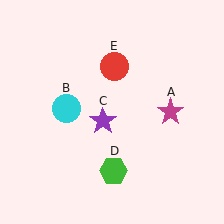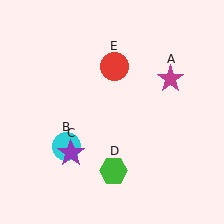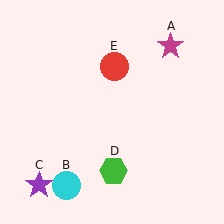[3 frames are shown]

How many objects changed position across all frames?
3 objects changed position: magenta star (object A), cyan circle (object B), purple star (object C).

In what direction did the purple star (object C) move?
The purple star (object C) moved down and to the left.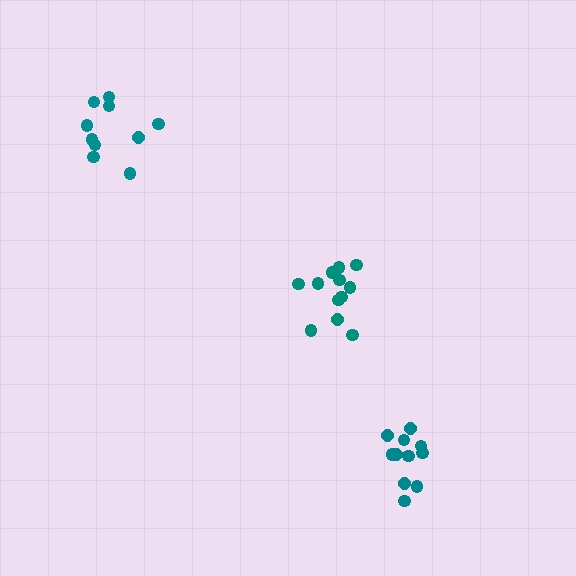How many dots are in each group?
Group 1: 10 dots, Group 2: 11 dots, Group 3: 12 dots (33 total).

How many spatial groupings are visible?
There are 3 spatial groupings.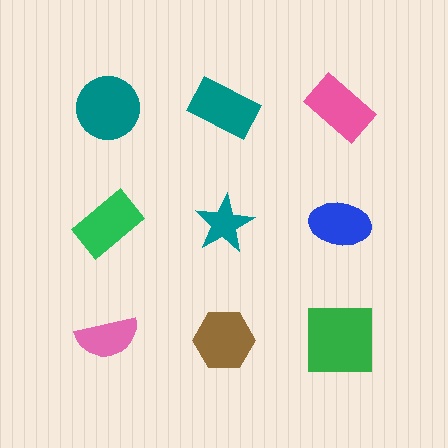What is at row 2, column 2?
A teal star.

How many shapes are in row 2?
3 shapes.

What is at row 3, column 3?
A green square.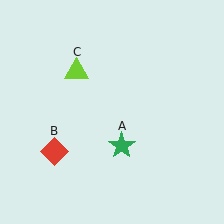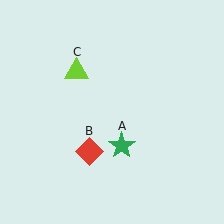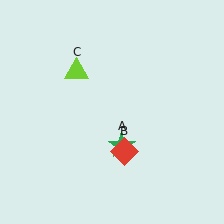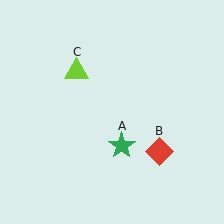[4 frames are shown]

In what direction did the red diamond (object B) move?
The red diamond (object B) moved right.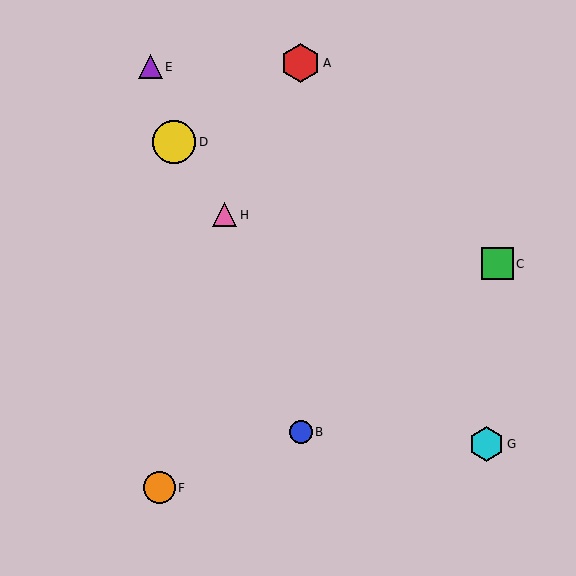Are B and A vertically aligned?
Yes, both are at x≈301.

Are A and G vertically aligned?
No, A is at x≈301 and G is at x≈487.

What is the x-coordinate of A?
Object A is at x≈301.